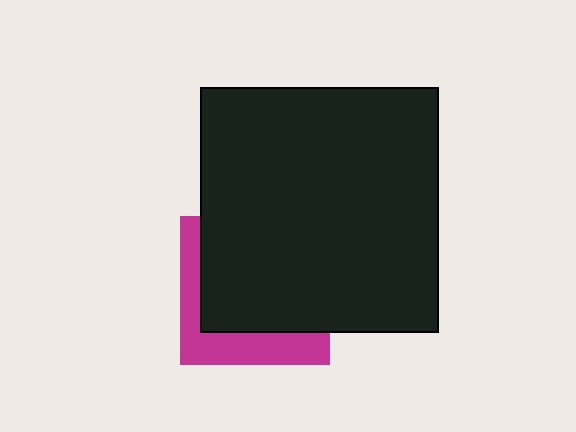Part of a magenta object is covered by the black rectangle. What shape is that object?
It is a square.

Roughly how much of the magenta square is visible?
A small part of it is visible (roughly 32%).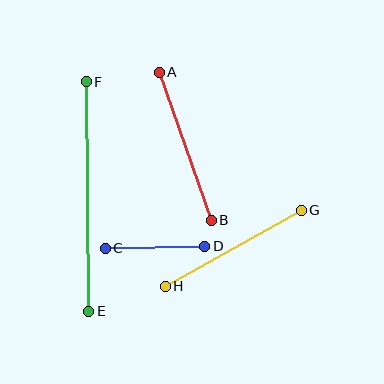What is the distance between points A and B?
The distance is approximately 157 pixels.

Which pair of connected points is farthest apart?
Points E and F are farthest apart.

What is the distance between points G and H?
The distance is approximately 156 pixels.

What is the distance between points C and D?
The distance is approximately 100 pixels.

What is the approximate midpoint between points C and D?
The midpoint is at approximately (155, 247) pixels.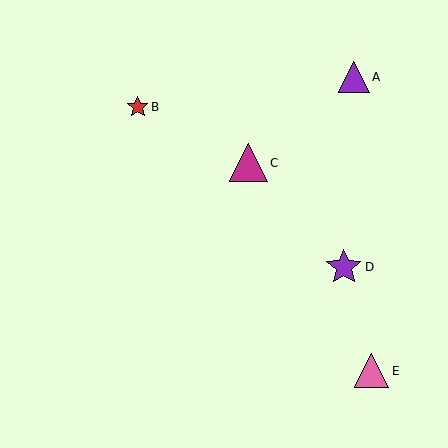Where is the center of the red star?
The center of the red star is at (138, 107).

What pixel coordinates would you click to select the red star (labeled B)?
Click at (138, 107) to select the red star B.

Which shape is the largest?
The magenta triangle (labeled C) is the largest.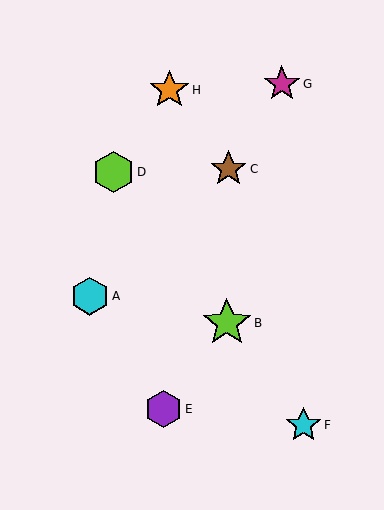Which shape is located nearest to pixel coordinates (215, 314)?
The lime star (labeled B) at (227, 323) is nearest to that location.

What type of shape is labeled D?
Shape D is a lime hexagon.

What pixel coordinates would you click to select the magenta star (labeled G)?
Click at (282, 84) to select the magenta star G.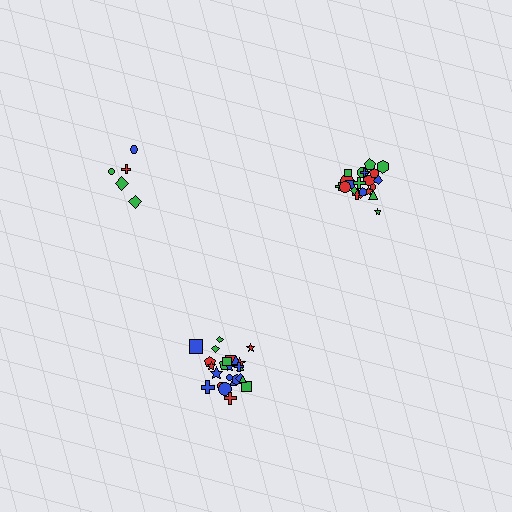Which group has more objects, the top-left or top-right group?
The top-right group.